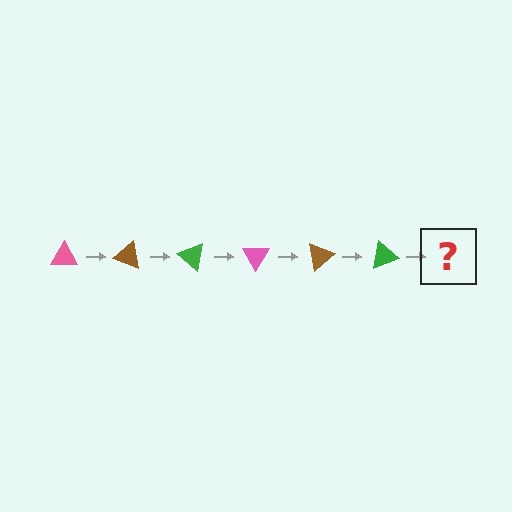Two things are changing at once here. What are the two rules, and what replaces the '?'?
The two rules are that it rotates 20 degrees each step and the color cycles through pink, brown, and green. The '?' should be a pink triangle, rotated 120 degrees from the start.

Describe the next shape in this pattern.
It should be a pink triangle, rotated 120 degrees from the start.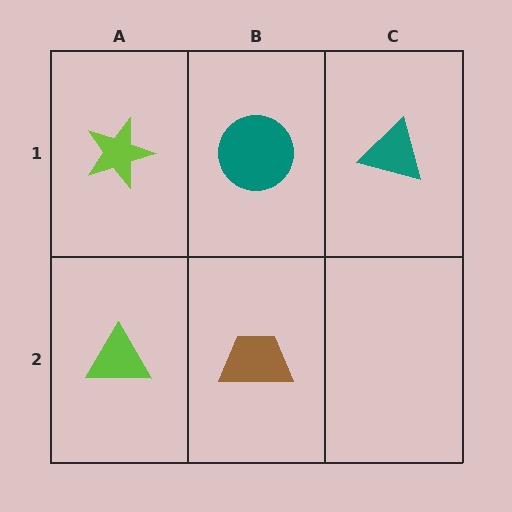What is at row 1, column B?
A teal circle.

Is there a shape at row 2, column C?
No, that cell is empty.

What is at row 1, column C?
A teal triangle.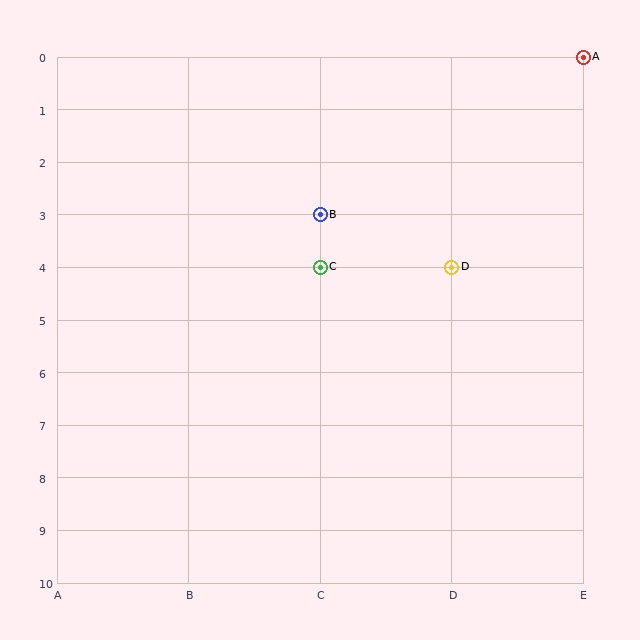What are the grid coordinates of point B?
Point B is at grid coordinates (C, 3).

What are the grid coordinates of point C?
Point C is at grid coordinates (C, 4).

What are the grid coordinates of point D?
Point D is at grid coordinates (D, 4).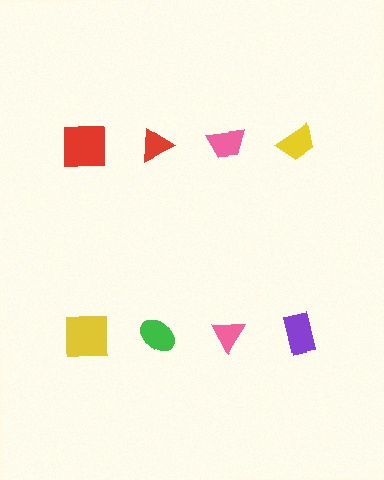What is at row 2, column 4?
A purple rectangle.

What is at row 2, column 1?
A yellow square.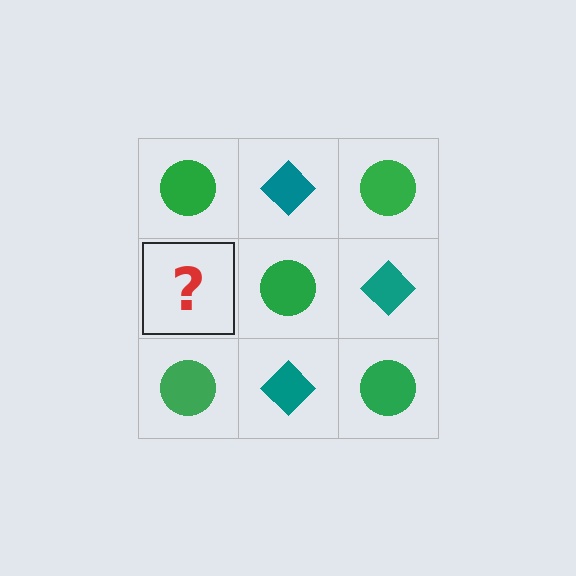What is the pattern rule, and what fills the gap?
The rule is that it alternates green circle and teal diamond in a checkerboard pattern. The gap should be filled with a teal diamond.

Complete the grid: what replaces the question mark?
The question mark should be replaced with a teal diamond.